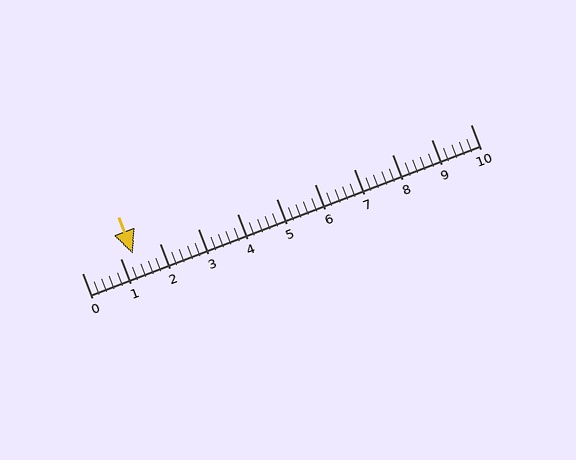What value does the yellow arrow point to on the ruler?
The yellow arrow points to approximately 1.3.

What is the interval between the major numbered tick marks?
The major tick marks are spaced 1 units apart.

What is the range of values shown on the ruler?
The ruler shows values from 0 to 10.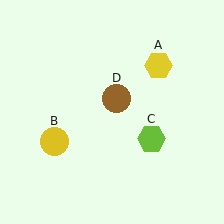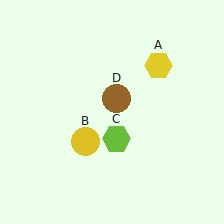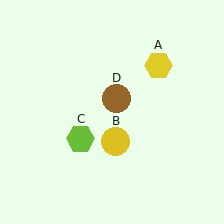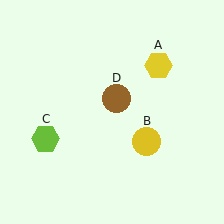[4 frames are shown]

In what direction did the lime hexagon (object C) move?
The lime hexagon (object C) moved left.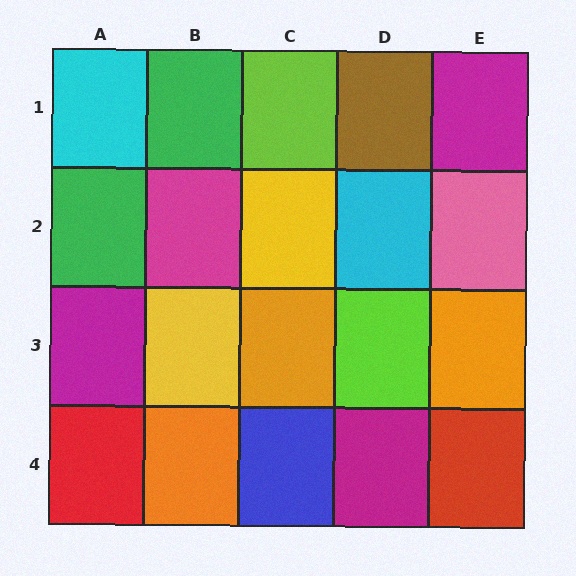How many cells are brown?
1 cell is brown.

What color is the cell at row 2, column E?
Pink.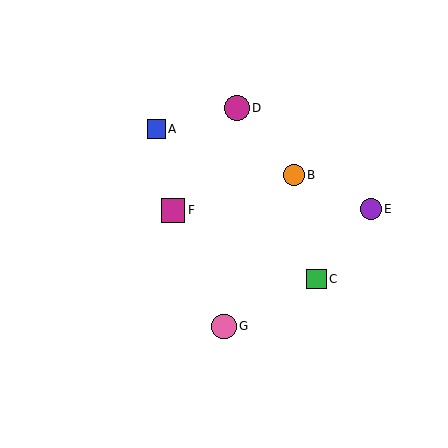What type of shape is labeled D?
Shape D is a magenta circle.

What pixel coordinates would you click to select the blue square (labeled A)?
Click at (156, 129) to select the blue square A.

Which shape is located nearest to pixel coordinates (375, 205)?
The purple circle (labeled E) at (371, 209) is nearest to that location.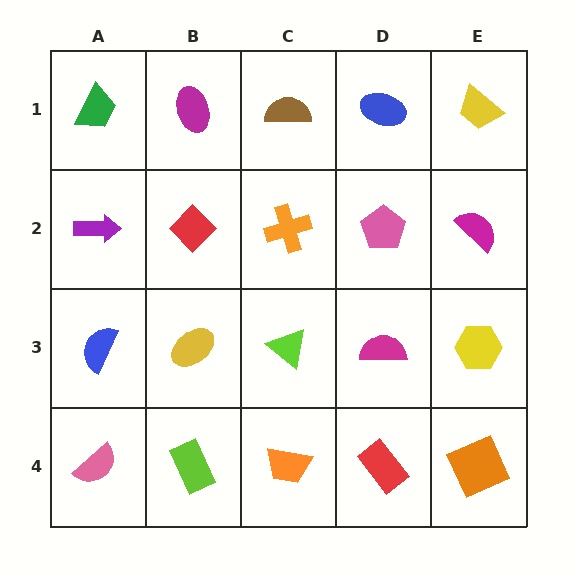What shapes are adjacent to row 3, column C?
An orange cross (row 2, column C), an orange trapezoid (row 4, column C), a yellow ellipse (row 3, column B), a magenta semicircle (row 3, column D).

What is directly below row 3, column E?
An orange square.